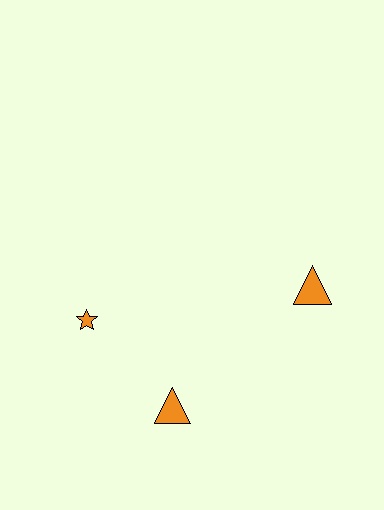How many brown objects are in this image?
There are no brown objects.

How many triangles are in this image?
There are 2 triangles.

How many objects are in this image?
There are 3 objects.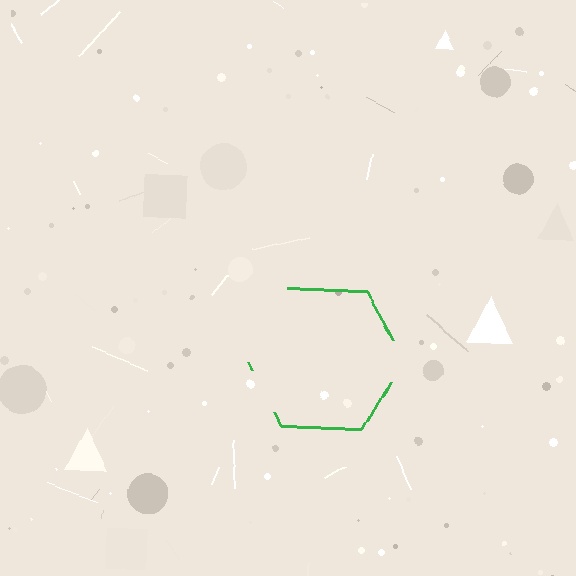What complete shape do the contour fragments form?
The contour fragments form a hexagon.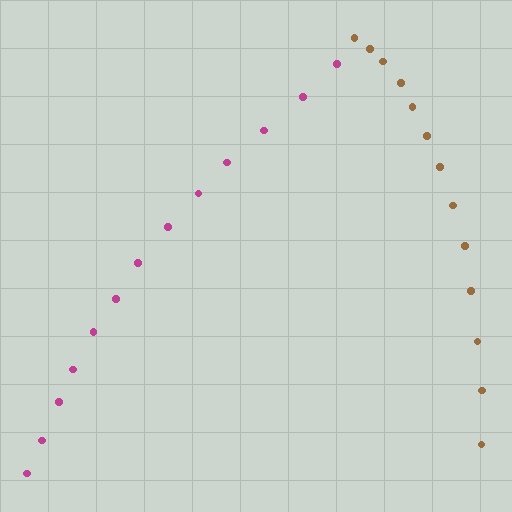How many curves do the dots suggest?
There are 2 distinct paths.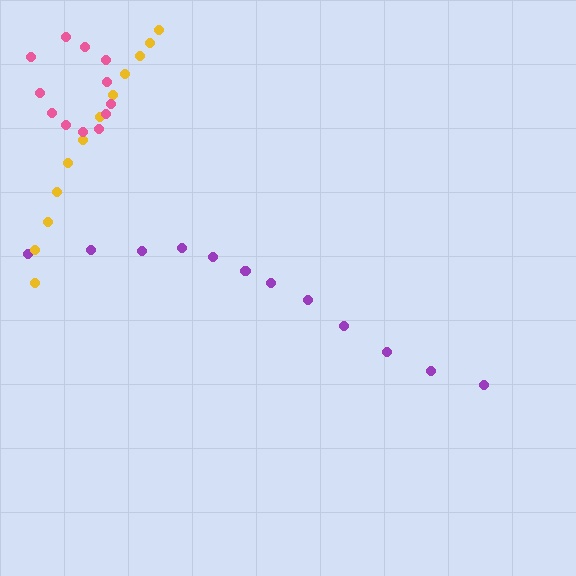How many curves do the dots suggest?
There are 3 distinct paths.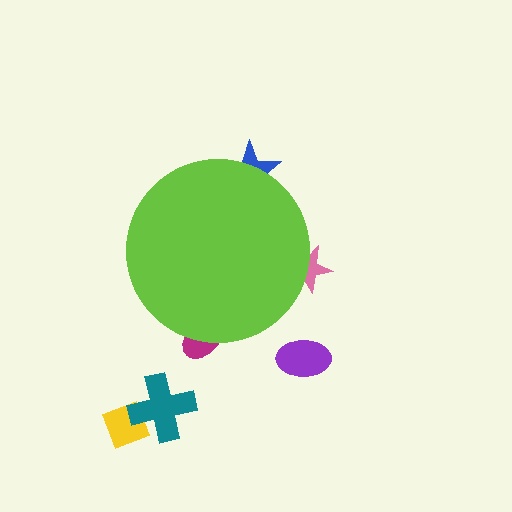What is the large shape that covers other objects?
A lime circle.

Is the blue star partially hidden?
Yes, the blue star is partially hidden behind the lime circle.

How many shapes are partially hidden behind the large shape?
3 shapes are partially hidden.